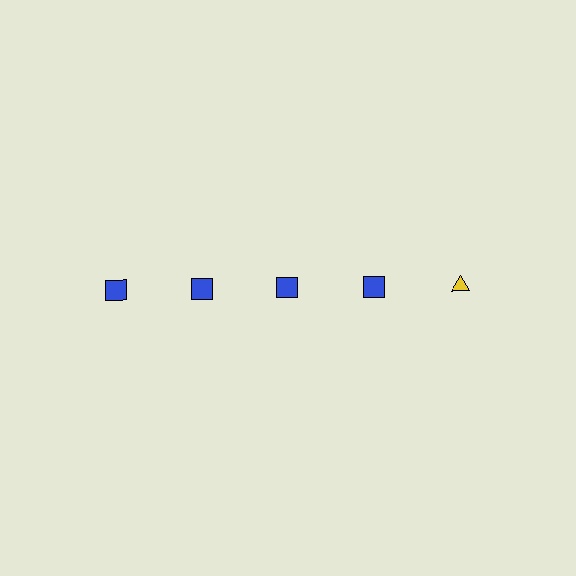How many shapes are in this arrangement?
There are 5 shapes arranged in a grid pattern.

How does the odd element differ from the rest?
It differs in both color (yellow instead of blue) and shape (triangle instead of square).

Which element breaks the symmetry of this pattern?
The yellow triangle in the top row, rightmost column breaks the symmetry. All other shapes are blue squares.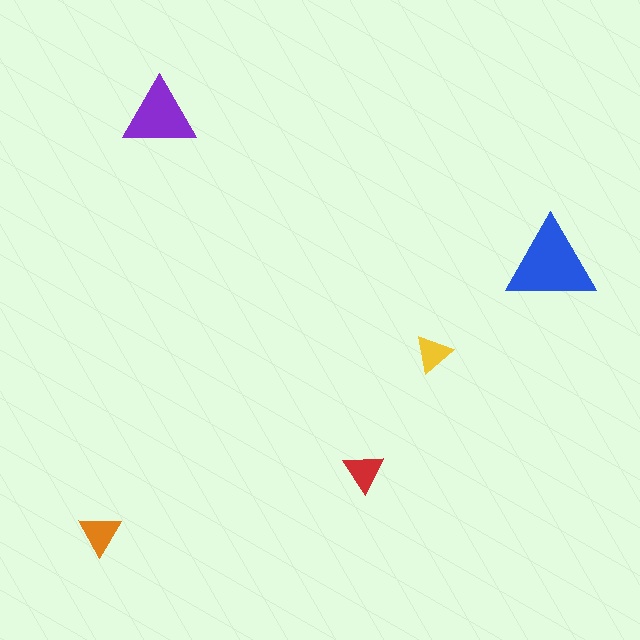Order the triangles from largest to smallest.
the blue one, the purple one, the orange one, the red one, the yellow one.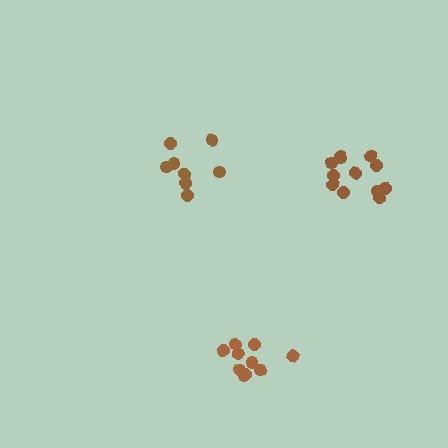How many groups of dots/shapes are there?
There are 3 groups.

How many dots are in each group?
Group 1: 12 dots, Group 2: 10 dots, Group 3: 8 dots (30 total).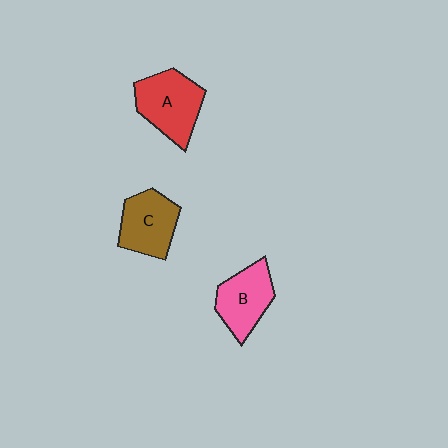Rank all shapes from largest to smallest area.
From largest to smallest: A (red), C (brown), B (pink).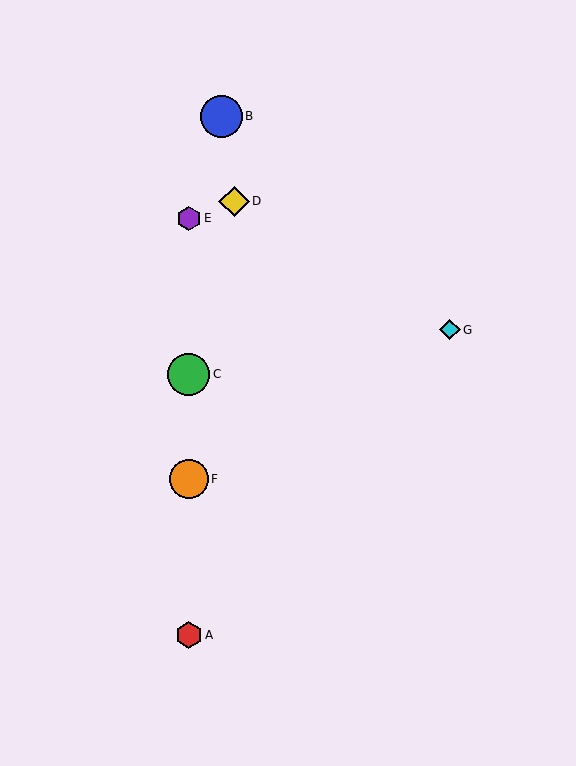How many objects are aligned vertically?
4 objects (A, C, E, F) are aligned vertically.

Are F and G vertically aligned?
No, F is at x≈189 and G is at x≈450.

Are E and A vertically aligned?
Yes, both are at x≈189.